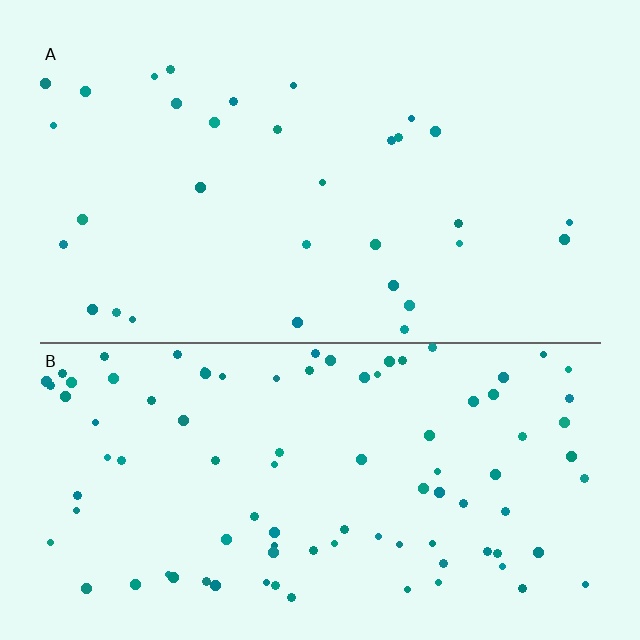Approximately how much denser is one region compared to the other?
Approximately 3.0× — region B over region A.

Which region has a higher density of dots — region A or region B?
B (the bottom).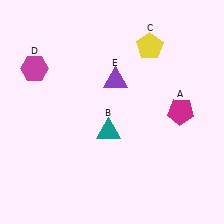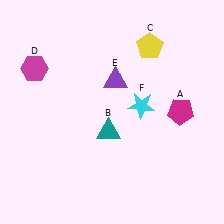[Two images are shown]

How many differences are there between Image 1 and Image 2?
There is 1 difference between the two images.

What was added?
A cyan star (F) was added in Image 2.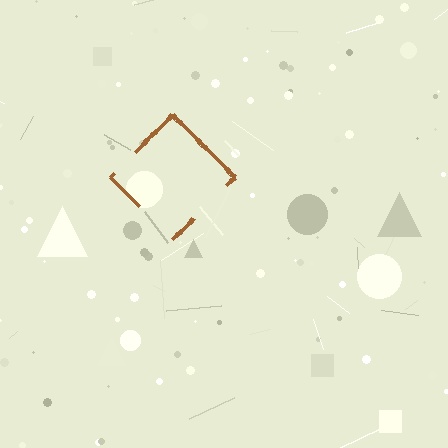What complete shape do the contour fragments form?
The contour fragments form a diamond.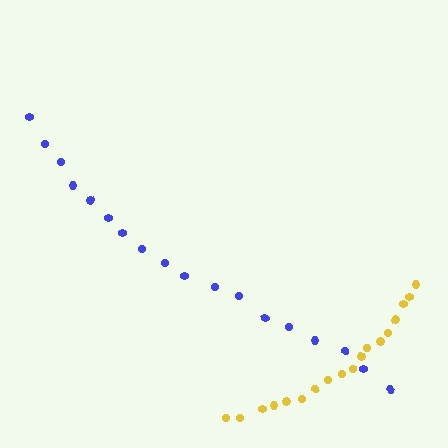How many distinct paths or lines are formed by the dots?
There are 2 distinct paths.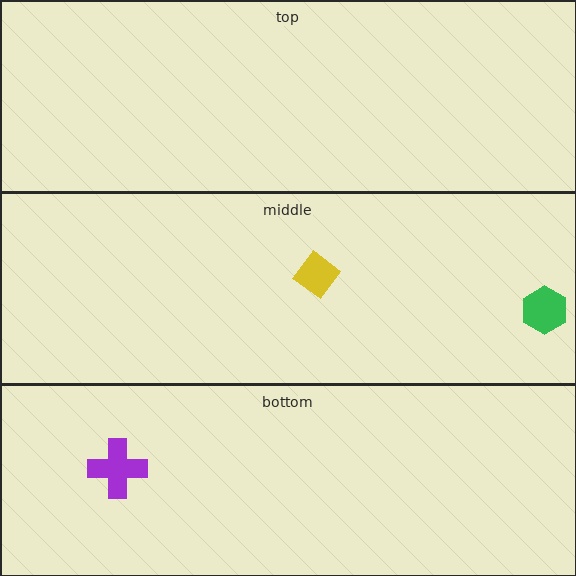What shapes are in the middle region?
The yellow diamond, the green hexagon.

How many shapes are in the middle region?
2.